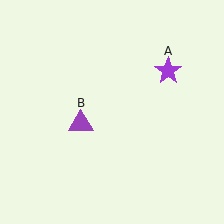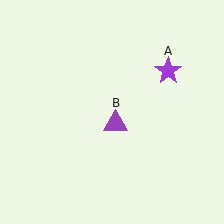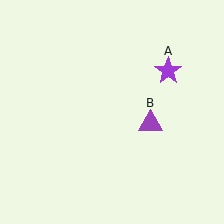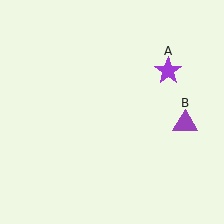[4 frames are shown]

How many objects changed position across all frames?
1 object changed position: purple triangle (object B).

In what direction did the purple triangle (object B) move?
The purple triangle (object B) moved right.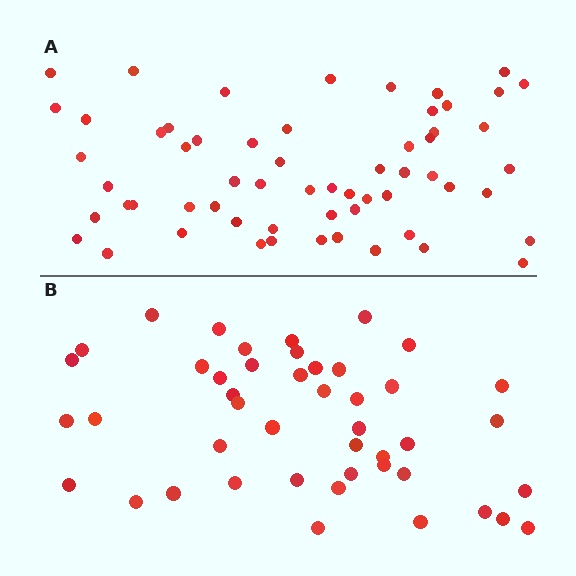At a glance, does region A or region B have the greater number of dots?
Region A (the top region) has more dots.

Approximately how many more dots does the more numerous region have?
Region A has approximately 15 more dots than region B.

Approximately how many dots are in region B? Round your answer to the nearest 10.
About 40 dots. (The exact count is 45, which rounds to 40.)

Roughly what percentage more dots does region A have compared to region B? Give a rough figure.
About 35% more.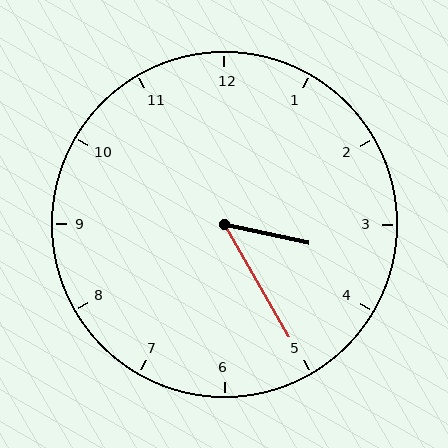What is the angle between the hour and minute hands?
Approximately 48 degrees.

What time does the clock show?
3:25.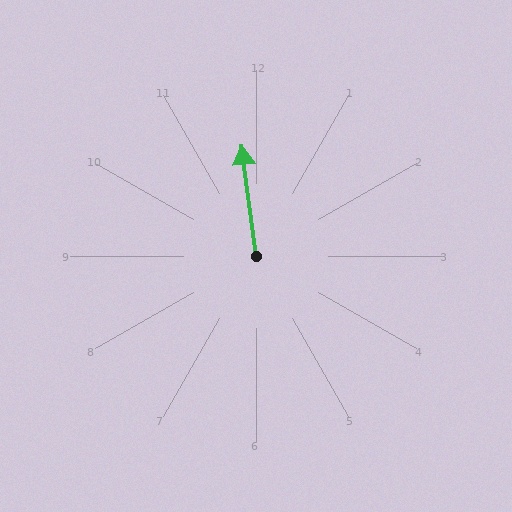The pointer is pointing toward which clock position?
Roughly 12 o'clock.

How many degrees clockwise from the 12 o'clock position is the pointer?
Approximately 353 degrees.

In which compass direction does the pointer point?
North.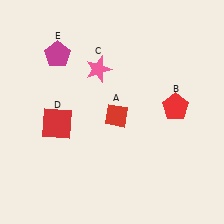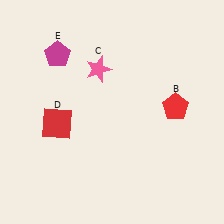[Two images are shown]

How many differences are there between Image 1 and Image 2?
There is 1 difference between the two images.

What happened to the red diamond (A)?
The red diamond (A) was removed in Image 2. It was in the bottom-right area of Image 1.